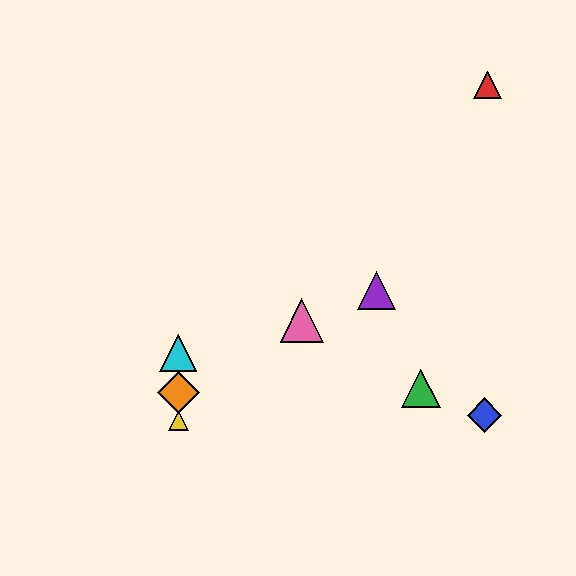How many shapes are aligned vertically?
3 shapes (the yellow triangle, the orange diamond, the cyan triangle) are aligned vertically.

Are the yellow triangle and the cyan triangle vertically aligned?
Yes, both are at x≈178.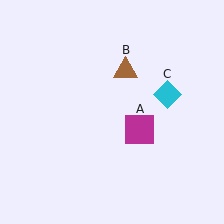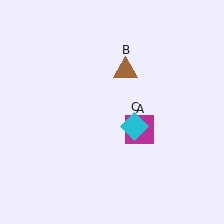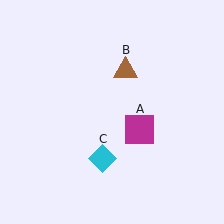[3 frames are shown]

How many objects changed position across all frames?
1 object changed position: cyan diamond (object C).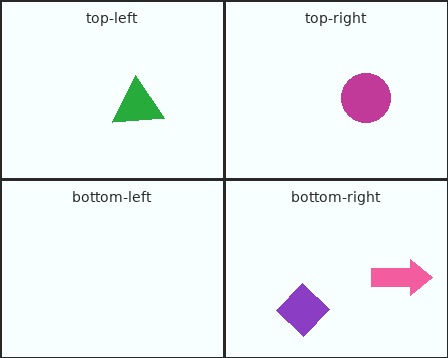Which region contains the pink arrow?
The bottom-right region.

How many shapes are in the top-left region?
1.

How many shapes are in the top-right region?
1.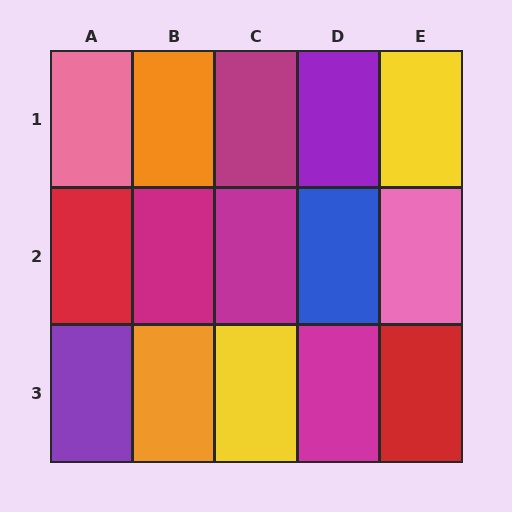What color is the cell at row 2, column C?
Magenta.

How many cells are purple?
2 cells are purple.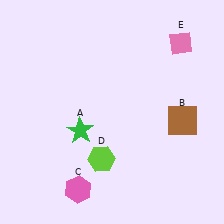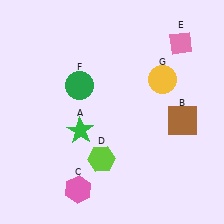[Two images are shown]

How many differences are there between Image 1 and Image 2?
There are 2 differences between the two images.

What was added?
A green circle (F), a yellow circle (G) were added in Image 2.